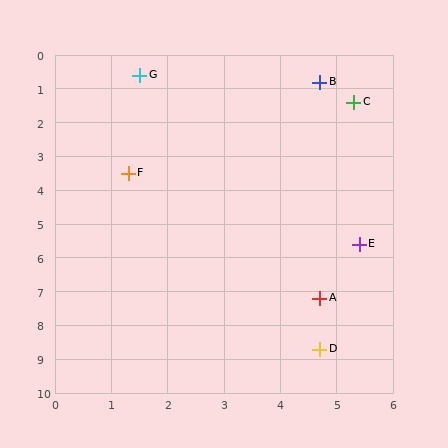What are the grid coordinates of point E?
Point E is at approximately (5.4, 5.6).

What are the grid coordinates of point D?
Point D is at approximately (4.7, 8.7).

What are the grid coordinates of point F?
Point F is at approximately (1.3, 3.5).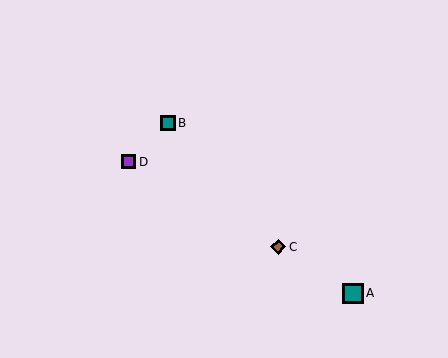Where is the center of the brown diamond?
The center of the brown diamond is at (278, 247).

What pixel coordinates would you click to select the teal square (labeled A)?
Click at (353, 293) to select the teal square A.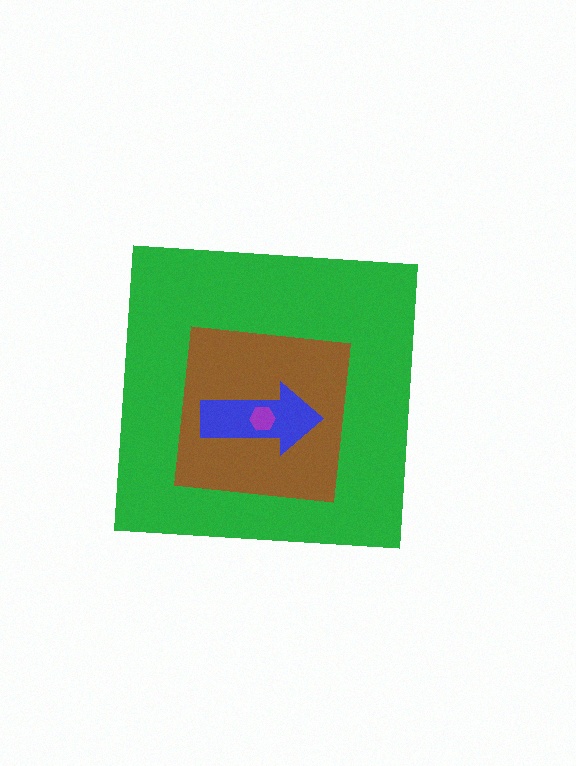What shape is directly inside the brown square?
The blue arrow.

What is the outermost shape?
The green square.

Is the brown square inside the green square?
Yes.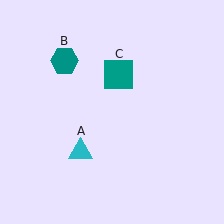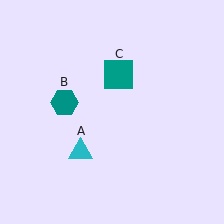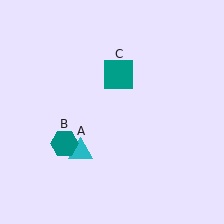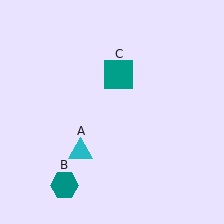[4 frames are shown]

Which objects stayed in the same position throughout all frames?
Cyan triangle (object A) and teal square (object C) remained stationary.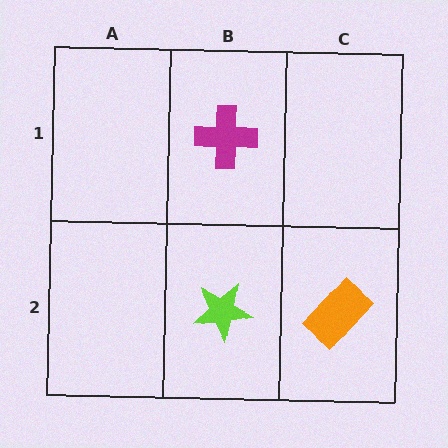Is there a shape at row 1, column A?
No, that cell is empty.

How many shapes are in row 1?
1 shape.